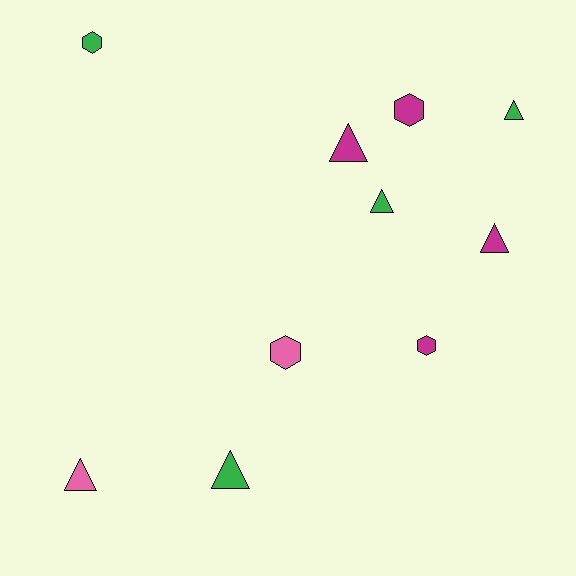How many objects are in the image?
There are 10 objects.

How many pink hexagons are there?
There is 1 pink hexagon.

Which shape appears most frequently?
Triangle, with 6 objects.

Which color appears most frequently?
Magenta, with 4 objects.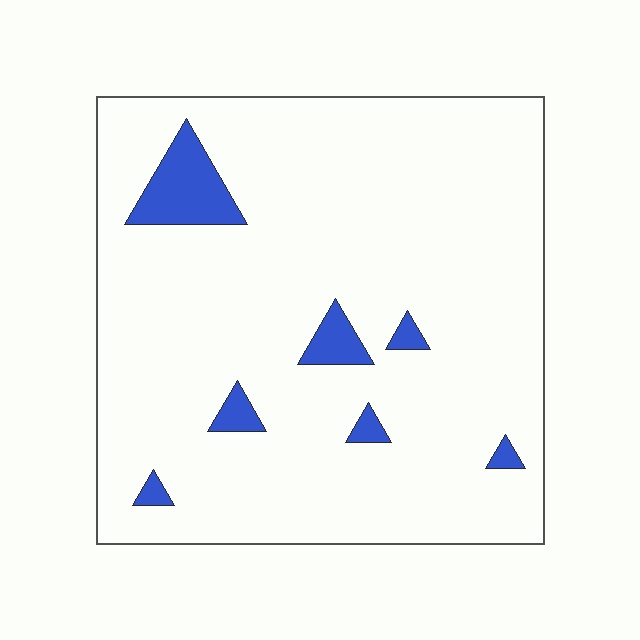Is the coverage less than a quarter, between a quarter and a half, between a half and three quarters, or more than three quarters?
Less than a quarter.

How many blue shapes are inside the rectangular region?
7.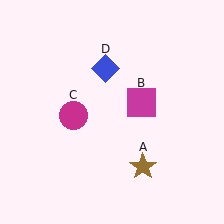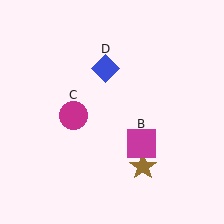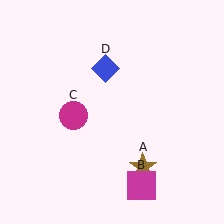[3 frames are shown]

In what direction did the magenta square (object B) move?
The magenta square (object B) moved down.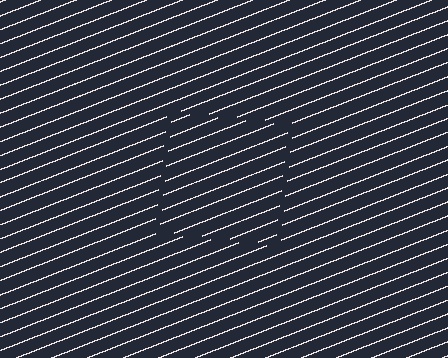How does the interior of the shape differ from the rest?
The interior of the shape contains the same grating, shifted by half a period — the contour is defined by the phase discontinuity where line-ends from the inner and outer gratings abut.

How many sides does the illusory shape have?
4 sides — the line-ends trace a square.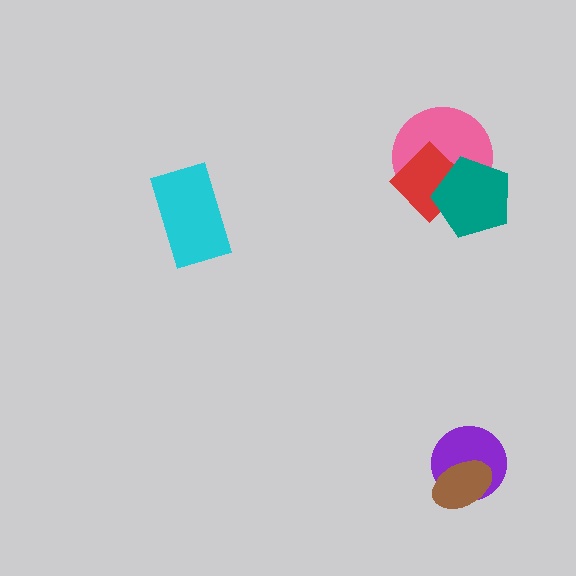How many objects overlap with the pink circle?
2 objects overlap with the pink circle.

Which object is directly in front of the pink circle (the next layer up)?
The red diamond is directly in front of the pink circle.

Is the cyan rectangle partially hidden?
No, no other shape covers it.